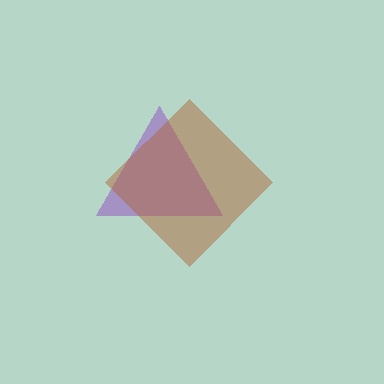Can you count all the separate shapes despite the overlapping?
Yes, there are 2 separate shapes.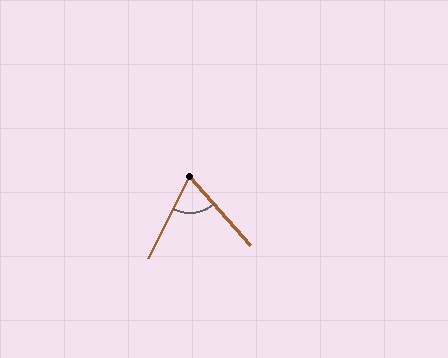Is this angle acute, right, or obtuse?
It is acute.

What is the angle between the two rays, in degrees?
Approximately 69 degrees.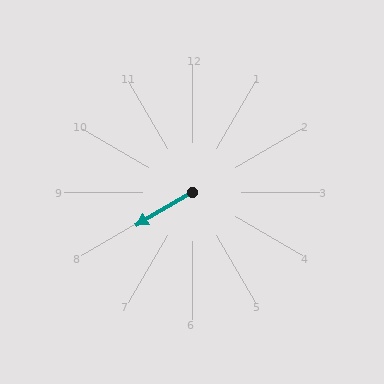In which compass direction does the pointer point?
Southwest.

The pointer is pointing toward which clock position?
Roughly 8 o'clock.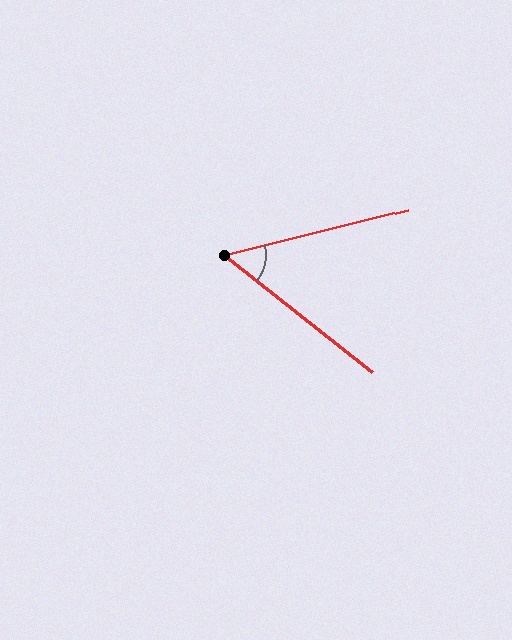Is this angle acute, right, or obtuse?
It is acute.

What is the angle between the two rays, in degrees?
Approximately 52 degrees.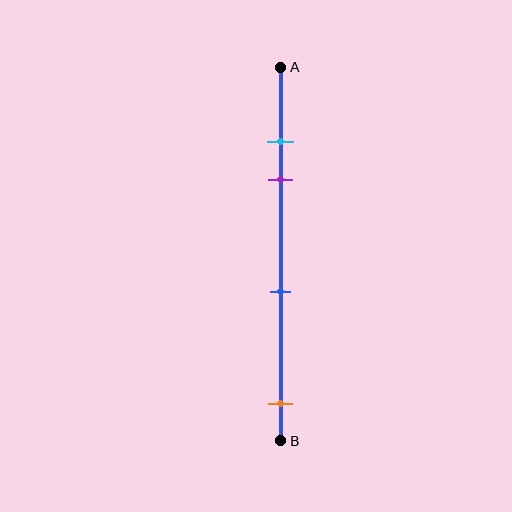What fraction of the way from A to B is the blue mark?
The blue mark is approximately 60% (0.6) of the way from A to B.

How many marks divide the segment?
There are 4 marks dividing the segment.